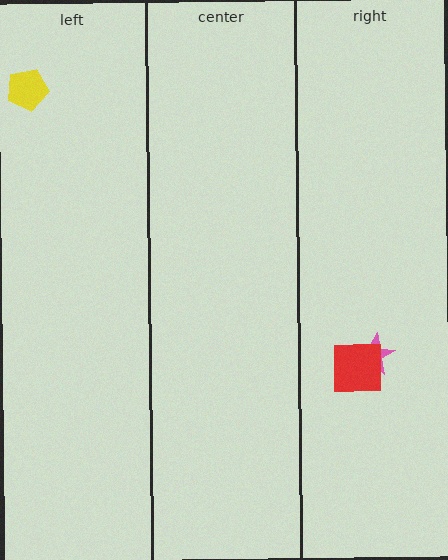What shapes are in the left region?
The yellow pentagon.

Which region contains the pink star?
The right region.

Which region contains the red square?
The right region.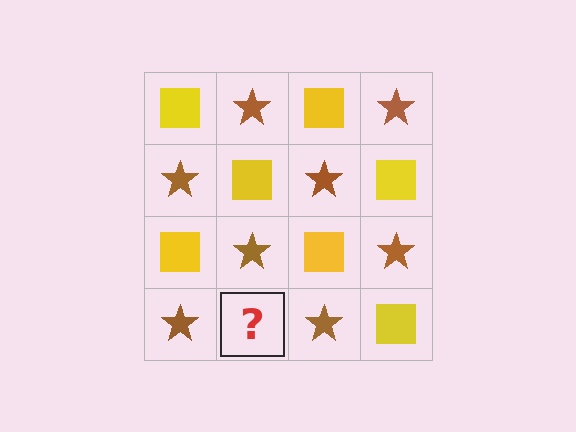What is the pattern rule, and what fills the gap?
The rule is that it alternates yellow square and brown star in a checkerboard pattern. The gap should be filled with a yellow square.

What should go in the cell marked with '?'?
The missing cell should contain a yellow square.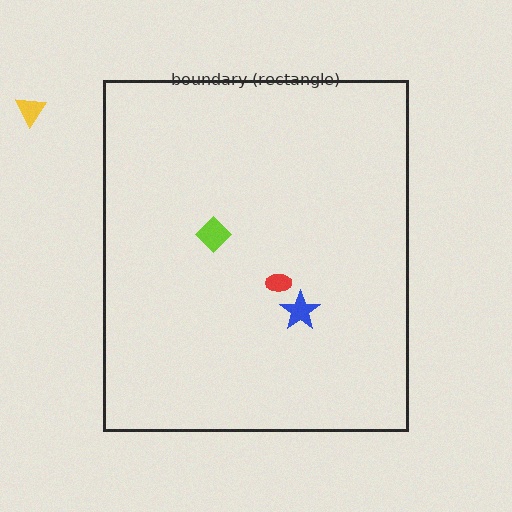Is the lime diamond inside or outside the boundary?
Inside.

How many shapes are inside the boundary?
3 inside, 1 outside.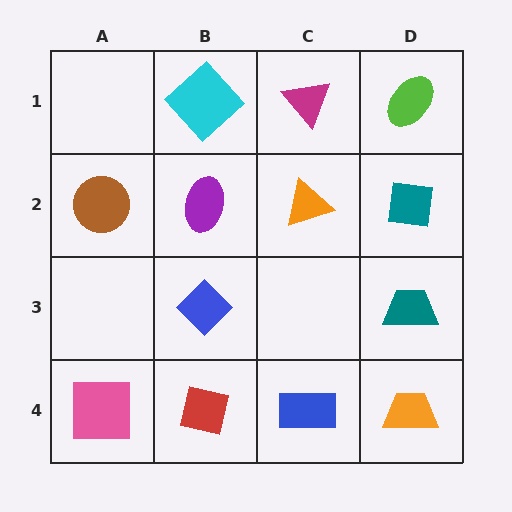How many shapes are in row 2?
4 shapes.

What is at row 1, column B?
A cyan diamond.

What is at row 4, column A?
A pink square.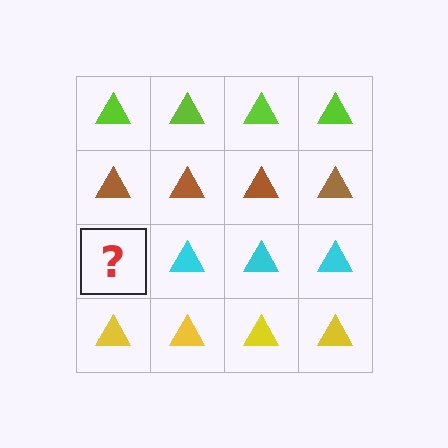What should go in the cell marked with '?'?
The missing cell should contain a cyan triangle.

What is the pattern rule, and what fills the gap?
The rule is that each row has a consistent color. The gap should be filled with a cyan triangle.